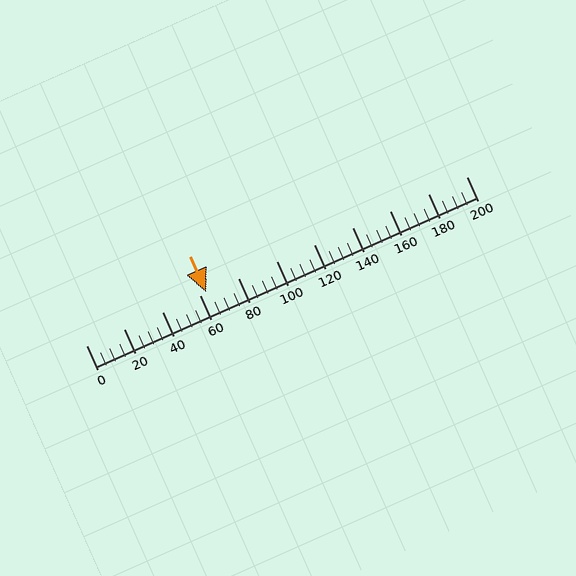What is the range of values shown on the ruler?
The ruler shows values from 0 to 200.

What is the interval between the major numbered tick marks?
The major tick marks are spaced 20 units apart.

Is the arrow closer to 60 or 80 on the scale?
The arrow is closer to 60.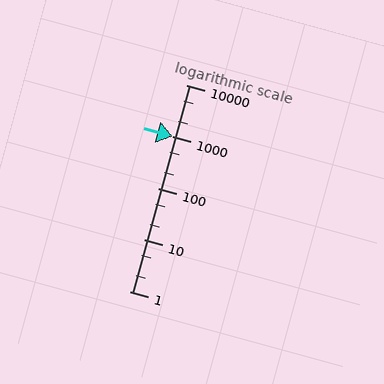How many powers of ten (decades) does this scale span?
The scale spans 4 decades, from 1 to 10000.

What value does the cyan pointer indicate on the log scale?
The pointer indicates approximately 1000.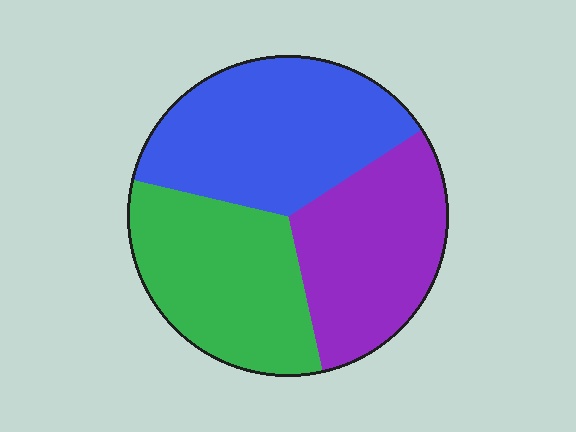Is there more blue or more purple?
Blue.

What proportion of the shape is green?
Green takes up about one third (1/3) of the shape.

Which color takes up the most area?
Blue, at roughly 35%.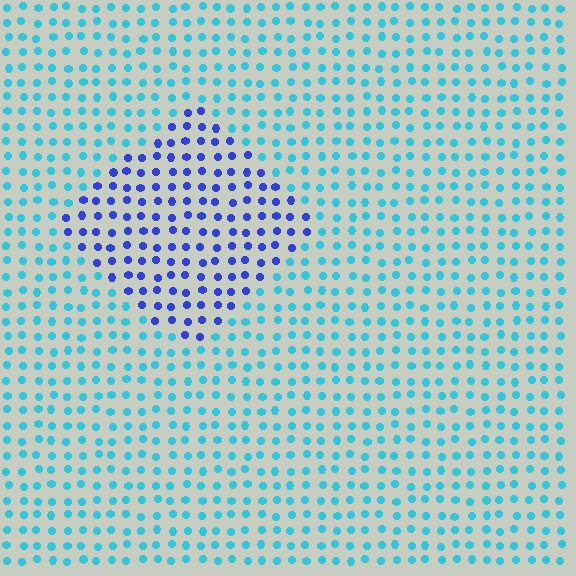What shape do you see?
I see a diamond.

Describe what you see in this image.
The image is filled with small cyan elements in a uniform arrangement. A diamond-shaped region is visible where the elements are tinted to a slightly different hue, forming a subtle color boundary.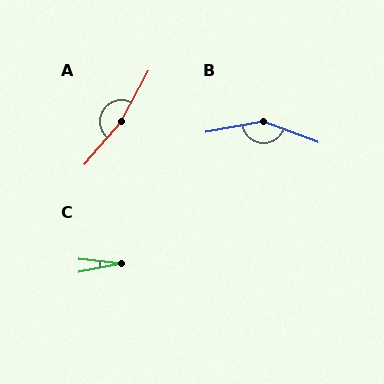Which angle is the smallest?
C, at approximately 18 degrees.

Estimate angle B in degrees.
Approximately 150 degrees.